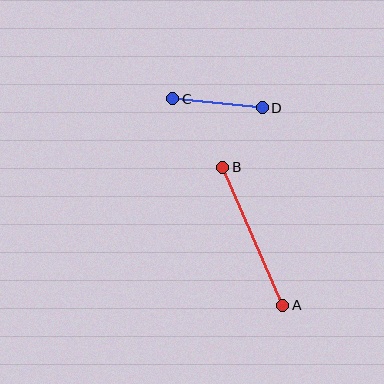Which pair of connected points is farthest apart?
Points A and B are farthest apart.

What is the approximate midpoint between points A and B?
The midpoint is at approximately (253, 236) pixels.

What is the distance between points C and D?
The distance is approximately 90 pixels.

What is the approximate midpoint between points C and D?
The midpoint is at approximately (218, 103) pixels.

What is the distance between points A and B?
The distance is approximately 150 pixels.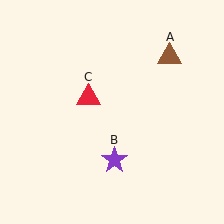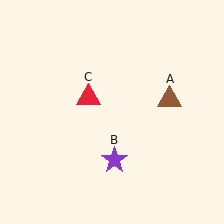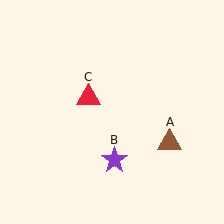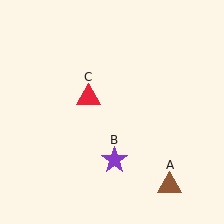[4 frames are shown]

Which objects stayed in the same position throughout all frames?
Purple star (object B) and red triangle (object C) remained stationary.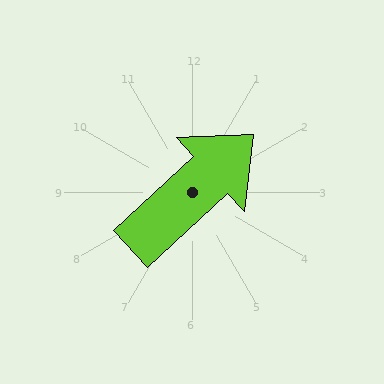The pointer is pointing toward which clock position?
Roughly 2 o'clock.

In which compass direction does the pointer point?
Northeast.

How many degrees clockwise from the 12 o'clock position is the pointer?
Approximately 47 degrees.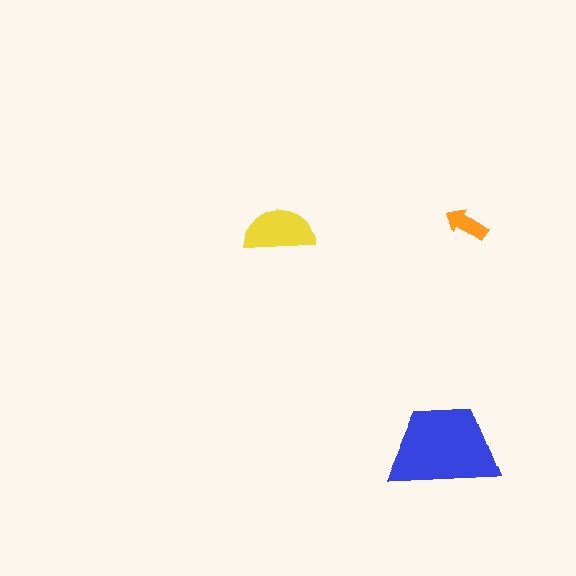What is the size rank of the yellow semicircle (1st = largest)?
2nd.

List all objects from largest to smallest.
The blue trapezoid, the yellow semicircle, the orange arrow.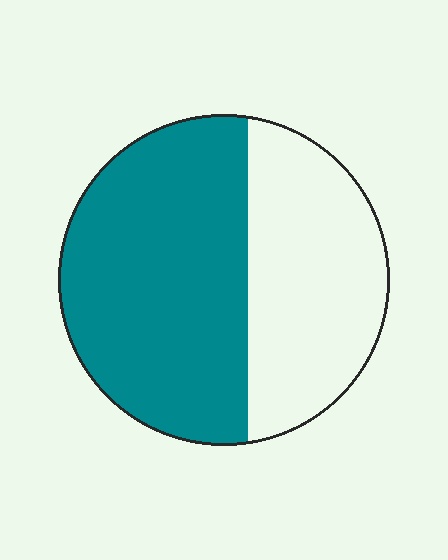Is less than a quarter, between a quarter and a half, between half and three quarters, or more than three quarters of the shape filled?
Between half and three quarters.